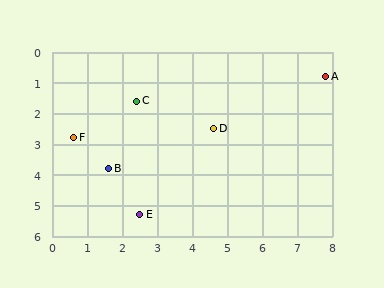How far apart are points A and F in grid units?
Points A and F are about 7.5 grid units apart.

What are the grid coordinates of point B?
Point B is at approximately (1.6, 3.8).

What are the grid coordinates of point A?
Point A is at approximately (7.8, 0.8).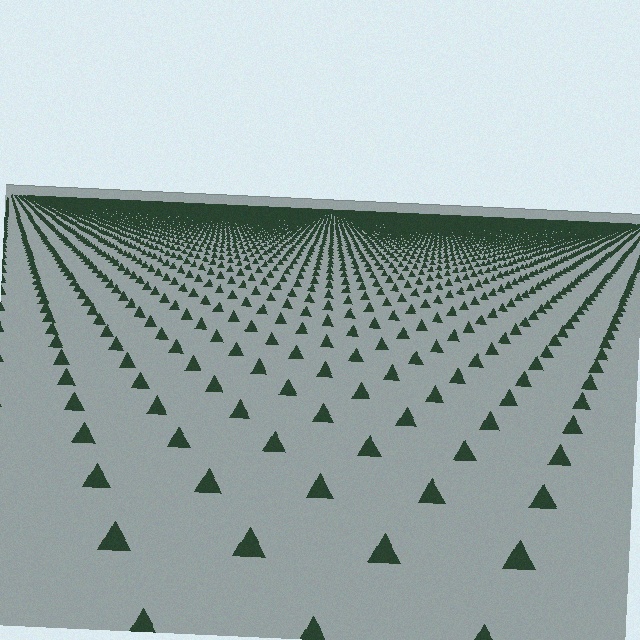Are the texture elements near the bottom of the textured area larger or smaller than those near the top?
Larger. Near the bottom, elements are closer to the viewer and appear at a bigger on-screen size.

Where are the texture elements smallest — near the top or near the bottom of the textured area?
Near the top.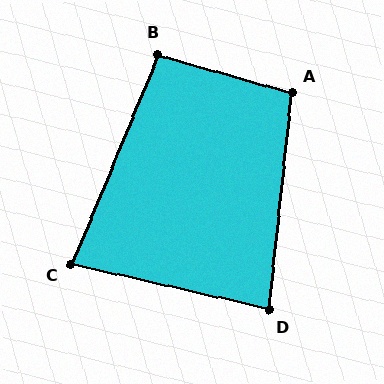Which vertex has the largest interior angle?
A, at approximately 100 degrees.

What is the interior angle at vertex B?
Approximately 97 degrees (obtuse).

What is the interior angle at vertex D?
Approximately 83 degrees (acute).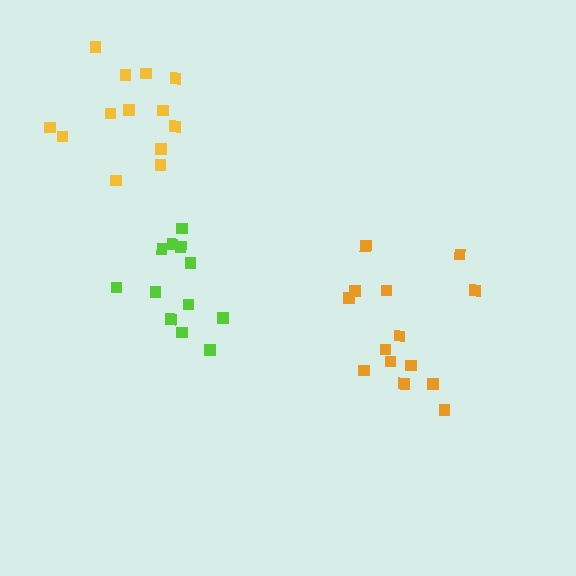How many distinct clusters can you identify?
There are 3 distinct clusters.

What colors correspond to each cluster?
The clusters are colored: lime, orange, yellow.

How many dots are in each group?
Group 1: 12 dots, Group 2: 14 dots, Group 3: 13 dots (39 total).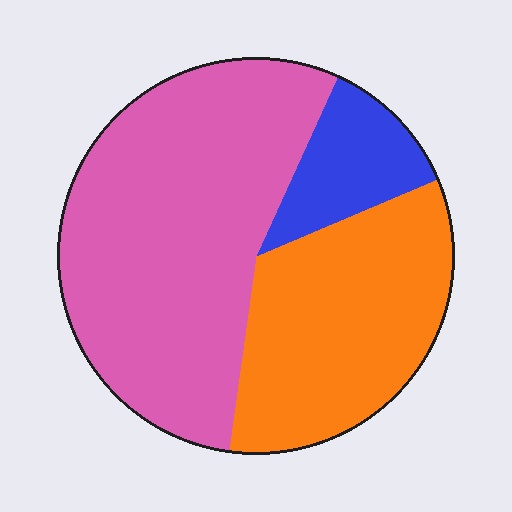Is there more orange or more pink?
Pink.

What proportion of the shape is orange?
Orange covers roughly 35% of the shape.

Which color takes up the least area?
Blue, at roughly 10%.